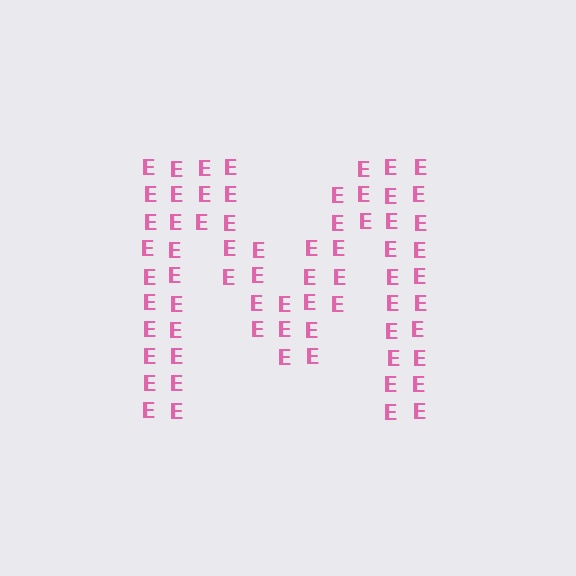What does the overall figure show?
The overall figure shows the letter M.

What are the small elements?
The small elements are letter E's.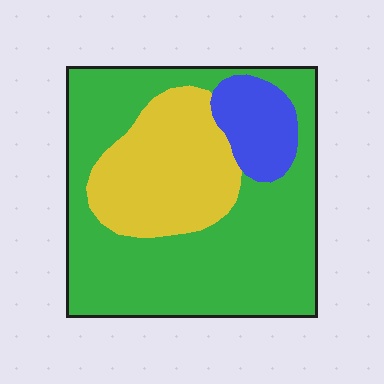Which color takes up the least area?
Blue, at roughly 10%.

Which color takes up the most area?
Green, at roughly 65%.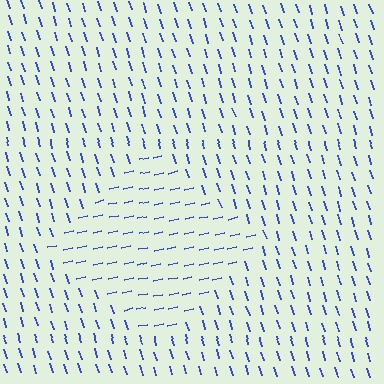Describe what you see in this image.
The image is filled with small blue line segments. A diamond region in the image has lines oriented differently from the surrounding lines, creating a visible texture boundary.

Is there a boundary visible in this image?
Yes, there is a texture boundary formed by a change in line orientation.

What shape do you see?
I see a diamond.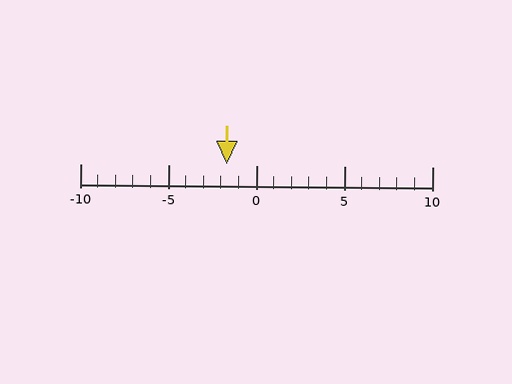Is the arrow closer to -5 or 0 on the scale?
The arrow is closer to 0.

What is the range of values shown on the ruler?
The ruler shows values from -10 to 10.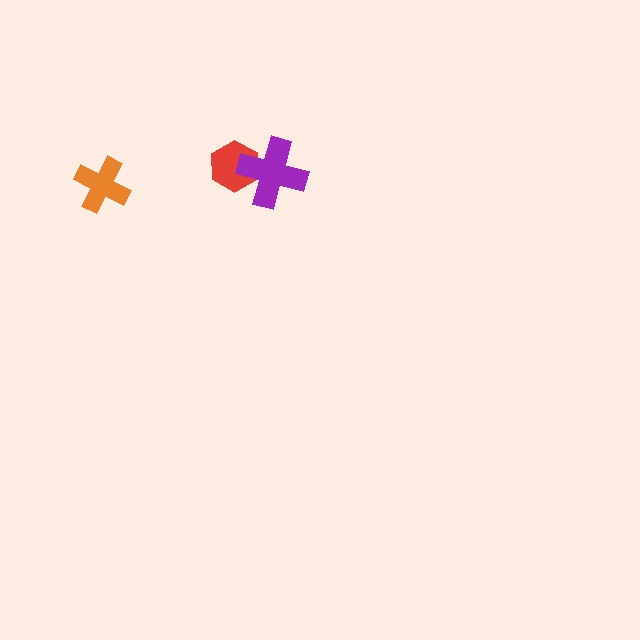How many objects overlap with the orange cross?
0 objects overlap with the orange cross.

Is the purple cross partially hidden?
No, no other shape covers it.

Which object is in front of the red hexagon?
The purple cross is in front of the red hexagon.